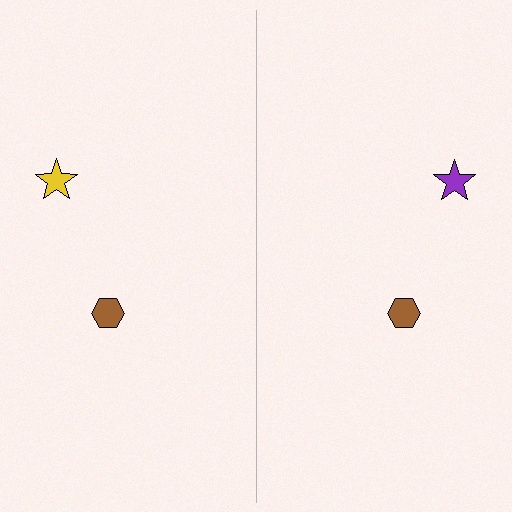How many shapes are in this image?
There are 4 shapes in this image.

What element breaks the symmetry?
The purple star on the right side breaks the symmetry — its mirror counterpart is yellow.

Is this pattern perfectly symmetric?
No, the pattern is not perfectly symmetric. The purple star on the right side breaks the symmetry — its mirror counterpart is yellow.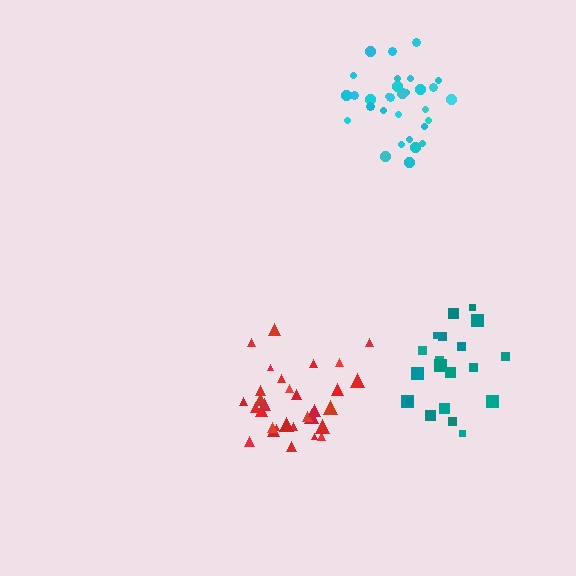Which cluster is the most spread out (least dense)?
Teal.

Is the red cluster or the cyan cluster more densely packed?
Cyan.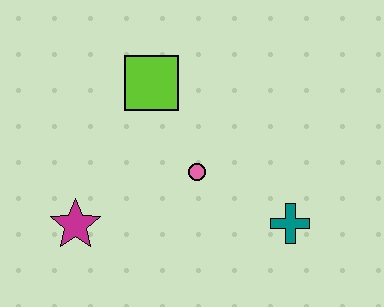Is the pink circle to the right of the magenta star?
Yes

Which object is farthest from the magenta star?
The teal cross is farthest from the magenta star.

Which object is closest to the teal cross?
The pink circle is closest to the teal cross.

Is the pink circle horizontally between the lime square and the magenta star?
No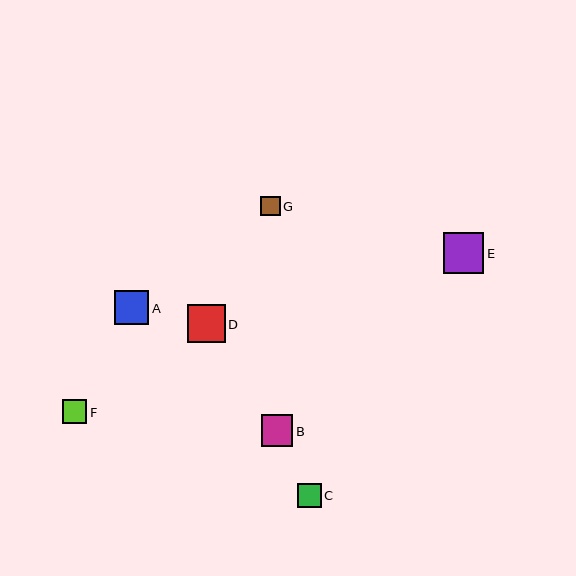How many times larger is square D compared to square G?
Square D is approximately 1.9 times the size of square G.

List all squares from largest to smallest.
From largest to smallest: E, D, A, B, F, C, G.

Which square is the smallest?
Square G is the smallest with a size of approximately 20 pixels.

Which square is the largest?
Square E is the largest with a size of approximately 41 pixels.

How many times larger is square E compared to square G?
Square E is approximately 2.1 times the size of square G.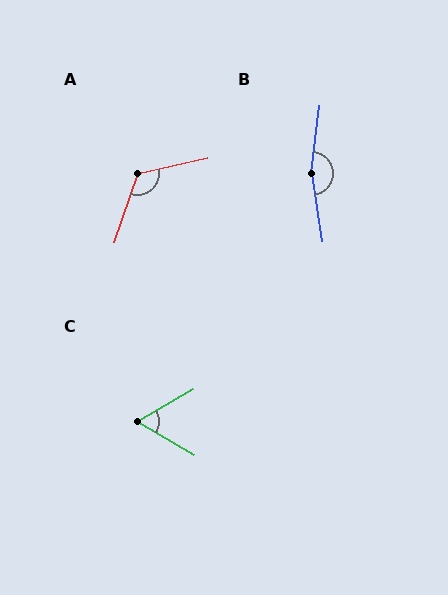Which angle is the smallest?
C, at approximately 60 degrees.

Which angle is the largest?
B, at approximately 164 degrees.